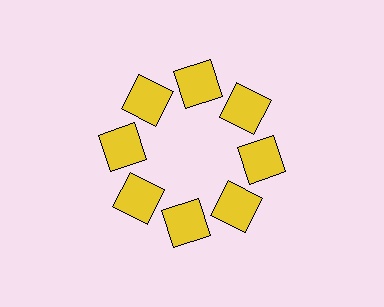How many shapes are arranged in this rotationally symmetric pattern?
There are 8 shapes, arranged in 8 groups of 1.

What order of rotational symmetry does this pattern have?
This pattern has 8-fold rotational symmetry.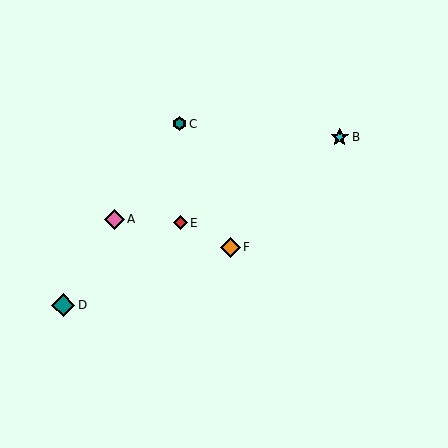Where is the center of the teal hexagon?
The center of the teal hexagon is at (180, 124).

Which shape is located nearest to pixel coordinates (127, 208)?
The pink diamond (labeled A) at (114, 219) is nearest to that location.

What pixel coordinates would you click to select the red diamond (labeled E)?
Click at (180, 223) to select the red diamond E.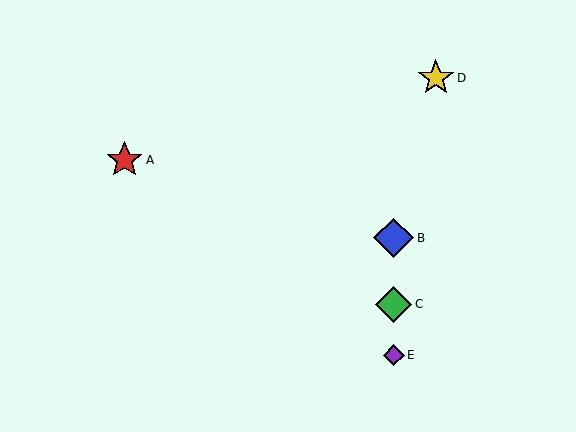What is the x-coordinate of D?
Object D is at x≈436.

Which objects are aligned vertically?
Objects B, C, E are aligned vertically.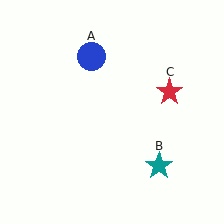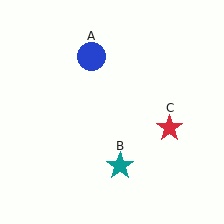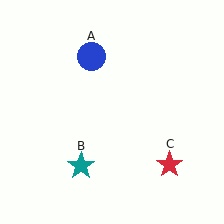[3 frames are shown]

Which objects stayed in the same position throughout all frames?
Blue circle (object A) remained stationary.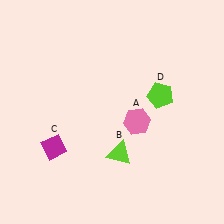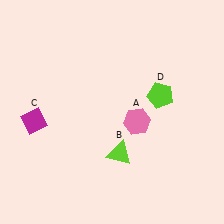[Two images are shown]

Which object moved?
The magenta diamond (C) moved up.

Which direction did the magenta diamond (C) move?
The magenta diamond (C) moved up.